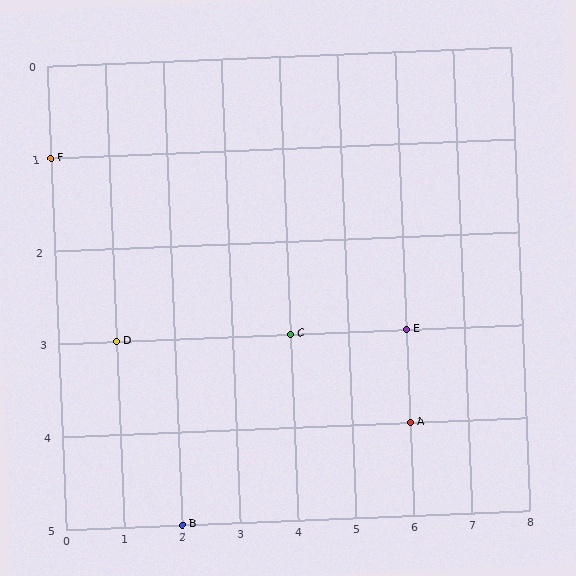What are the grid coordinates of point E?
Point E is at grid coordinates (6, 3).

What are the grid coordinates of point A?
Point A is at grid coordinates (6, 4).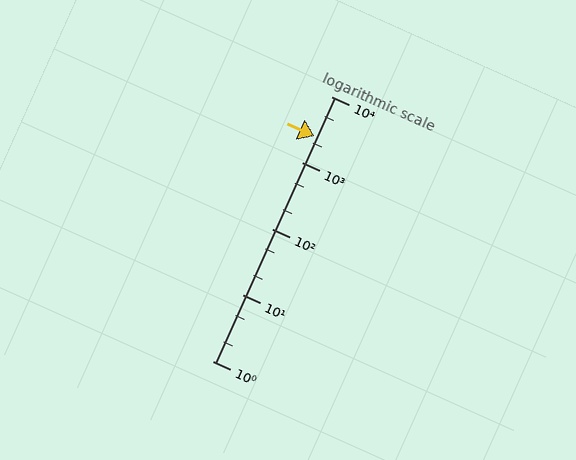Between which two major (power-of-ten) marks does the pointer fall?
The pointer is between 1000 and 10000.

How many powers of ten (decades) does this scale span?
The scale spans 4 decades, from 1 to 10000.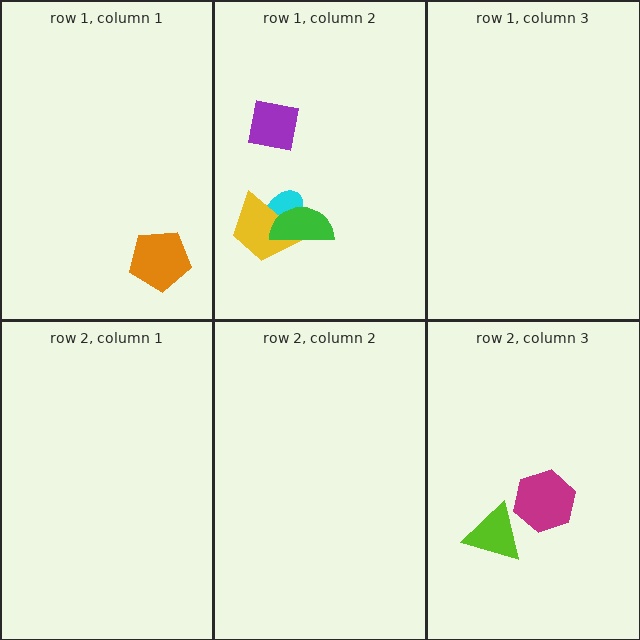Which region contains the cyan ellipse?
The row 1, column 2 region.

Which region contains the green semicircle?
The row 1, column 2 region.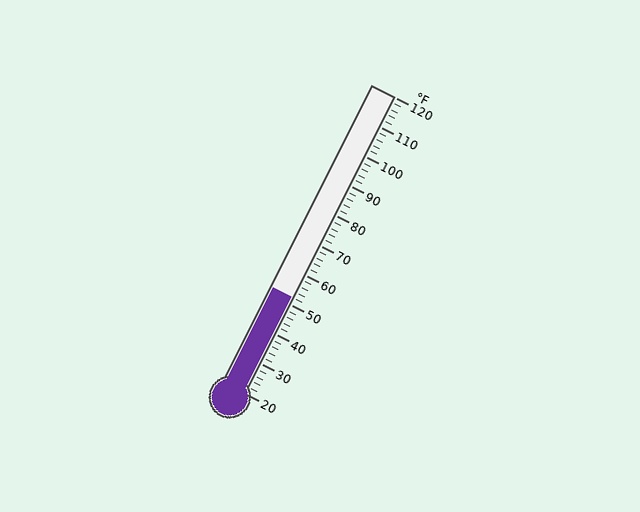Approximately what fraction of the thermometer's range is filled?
The thermometer is filled to approximately 30% of its range.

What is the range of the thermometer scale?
The thermometer scale ranges from 20°F to 120°F.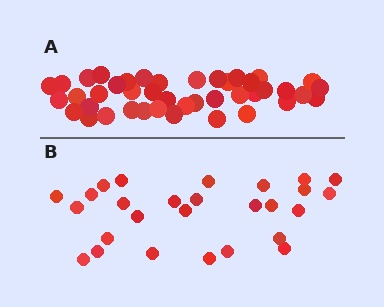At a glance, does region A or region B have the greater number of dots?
Region A (the top region) has more dots.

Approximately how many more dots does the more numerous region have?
Region A has approximately 15 more dots than region B.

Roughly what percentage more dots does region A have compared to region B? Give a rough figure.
About 55% more.